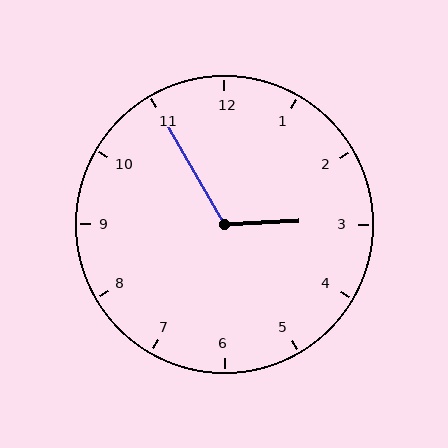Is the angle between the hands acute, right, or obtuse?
It is obtuse.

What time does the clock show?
2:55.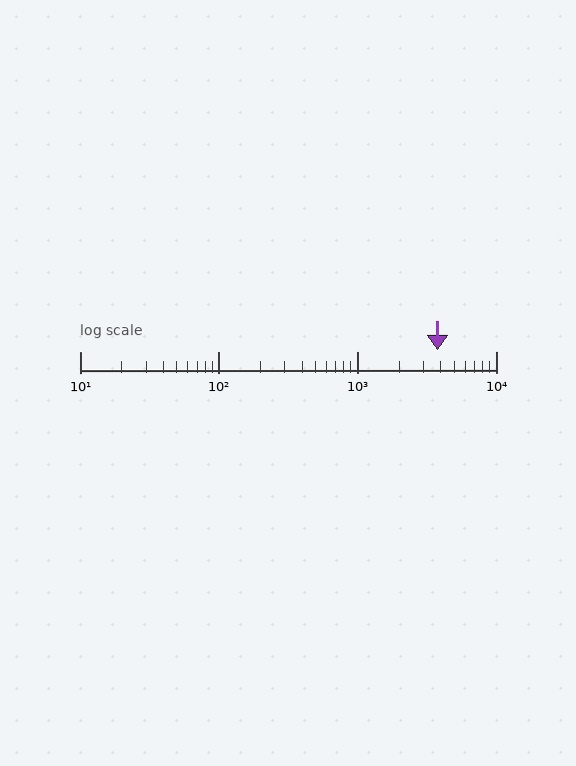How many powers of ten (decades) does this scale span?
The scale spans 3 decades, from 10 to 10000.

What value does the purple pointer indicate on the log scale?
The pointer indicates approximately 3800.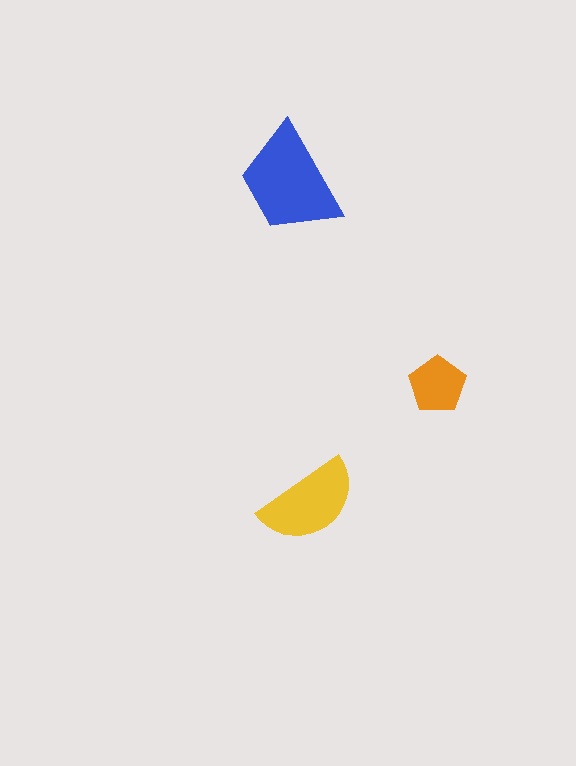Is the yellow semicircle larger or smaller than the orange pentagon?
Larger.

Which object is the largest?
The blue trapezoid.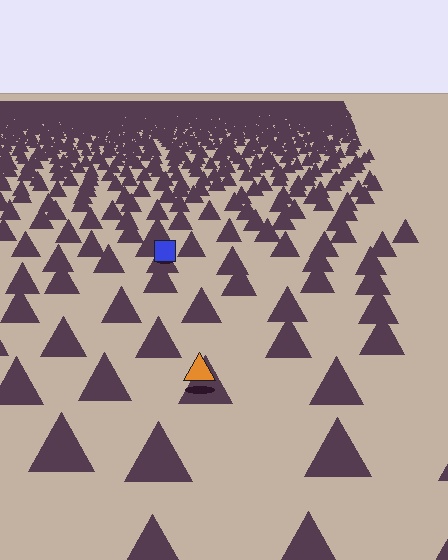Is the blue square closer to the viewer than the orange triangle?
No. The orange triangle is closer — you can tell from the texture gradient: the ground texture is coarser near it.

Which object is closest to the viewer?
The orange triangle is closest. The texture marks near it are larger and more spread out.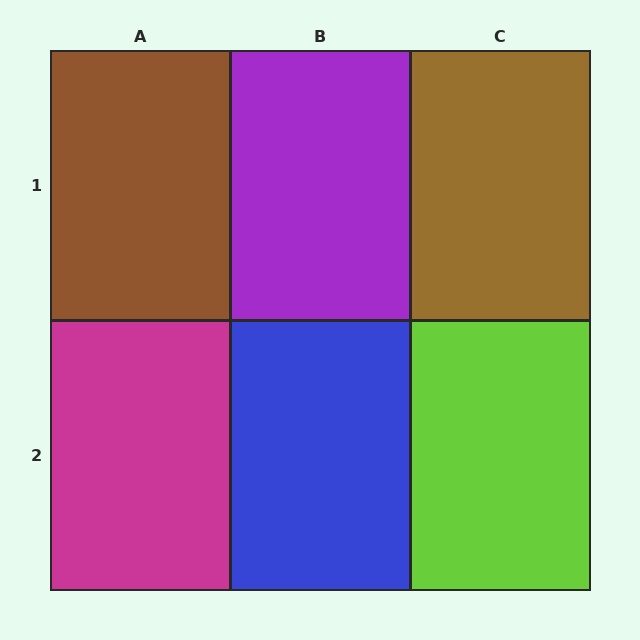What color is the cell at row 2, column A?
Magenta.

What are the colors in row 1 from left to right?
Brown, purple, brown.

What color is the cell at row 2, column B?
Blue.